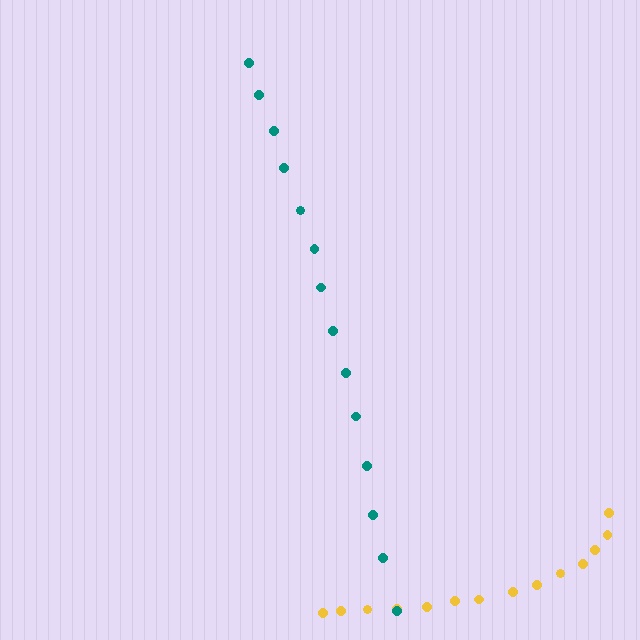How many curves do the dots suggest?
There are 2 distinct paths.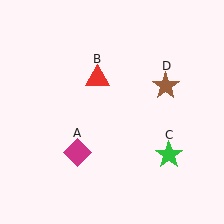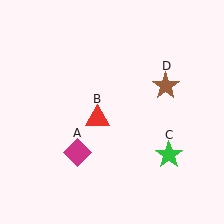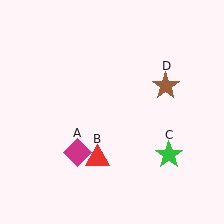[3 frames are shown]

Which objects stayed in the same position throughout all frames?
Magenta diamond (object A) and green star (object C) and brown star (object D) remained stationary.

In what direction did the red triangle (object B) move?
The red triangle (object B) moved down.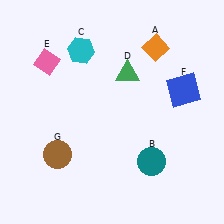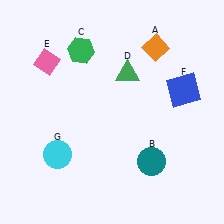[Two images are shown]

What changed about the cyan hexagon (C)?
In Image 1, C is cyan. In Image 2, it changed to green.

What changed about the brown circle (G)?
In Image 1, G is brown. In Image 2, it changed to cyan.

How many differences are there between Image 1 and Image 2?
There are 2 differences between the two images.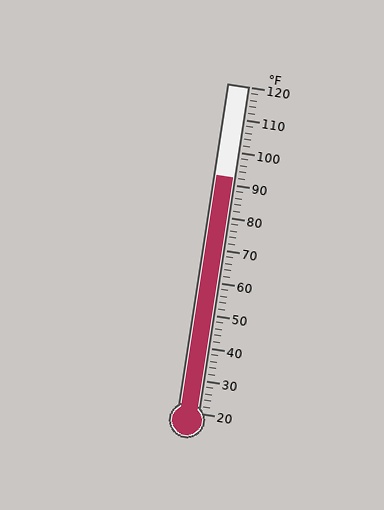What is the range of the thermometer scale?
The thermometer scale ranges from 20°F to 120°F.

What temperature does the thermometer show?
The thermometer shows approximately 92°F.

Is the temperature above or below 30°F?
The temperature is above 30°F.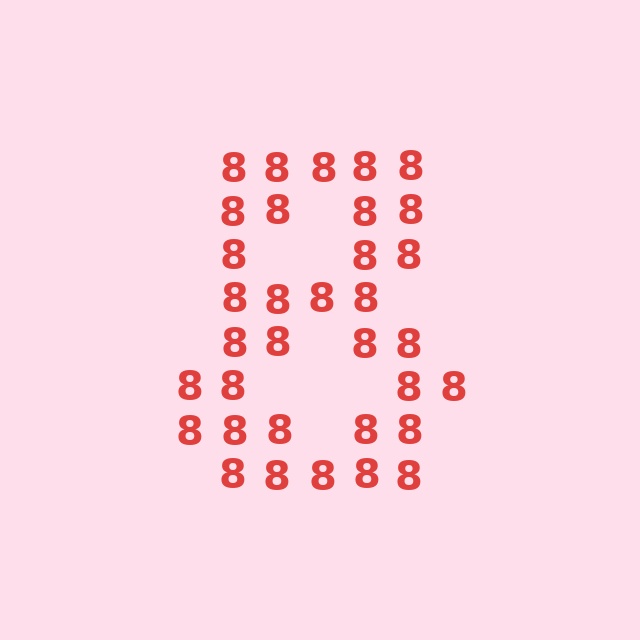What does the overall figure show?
The overall figure shows the digit 8.